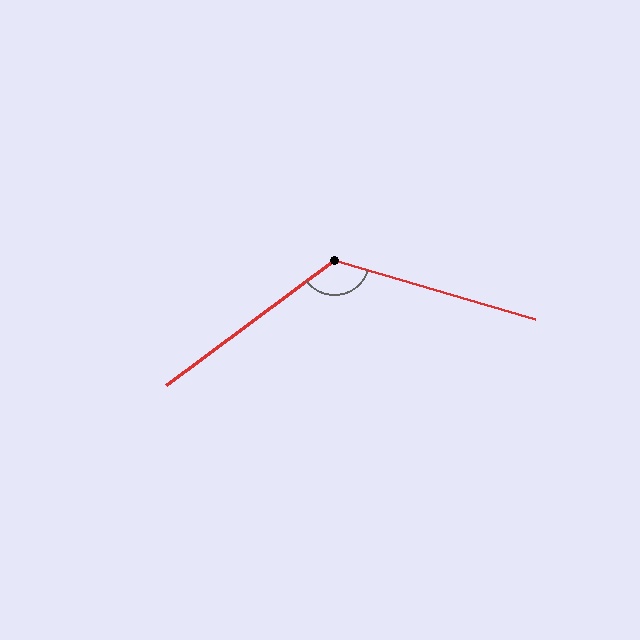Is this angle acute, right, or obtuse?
It is obtuse.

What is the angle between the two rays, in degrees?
Approximately 127 degrees.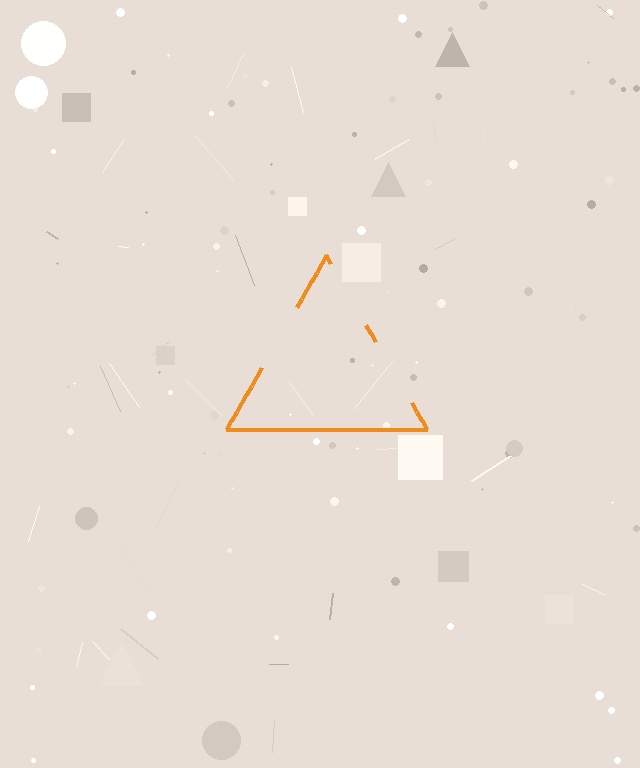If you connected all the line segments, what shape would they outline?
They would outline a triangle.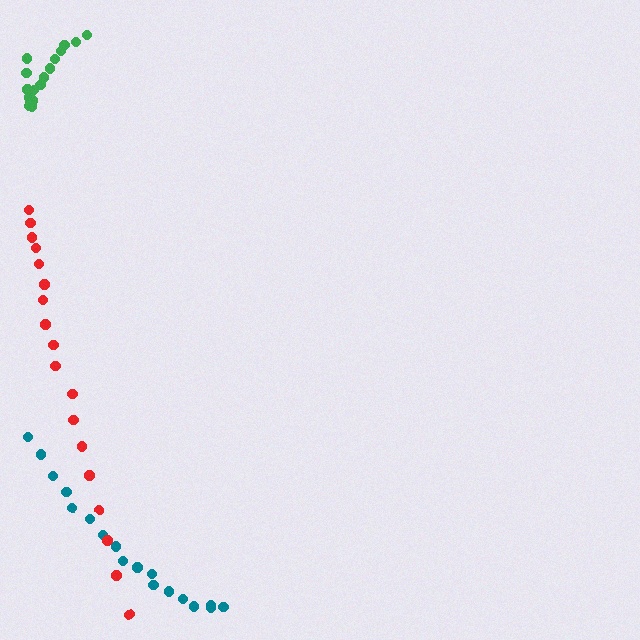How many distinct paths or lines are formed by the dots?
There are 3 distinct paths.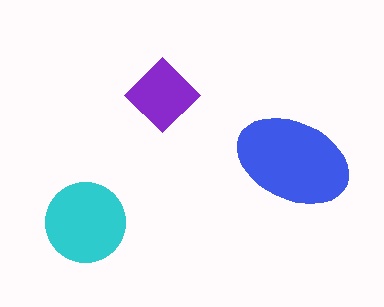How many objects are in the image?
There are 3 objects in the image.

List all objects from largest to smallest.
The blue ellipse, the cyan circle, the purple diamond.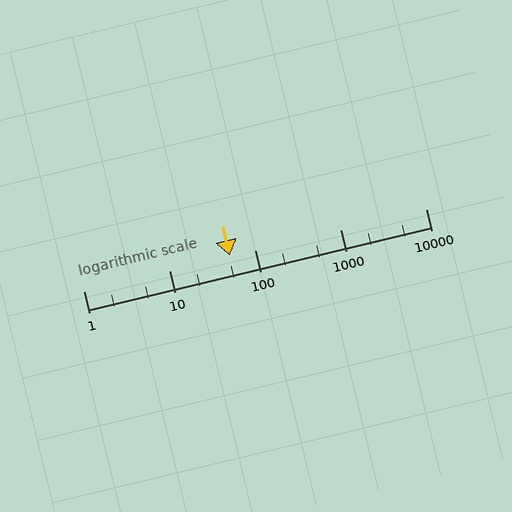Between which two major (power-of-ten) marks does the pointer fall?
The pointer is between 10 and 100.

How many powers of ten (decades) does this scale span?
The scale spans 4 decades, from 1 to 10000.